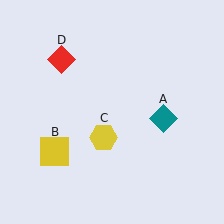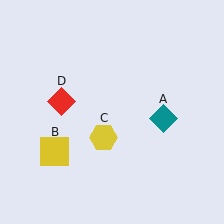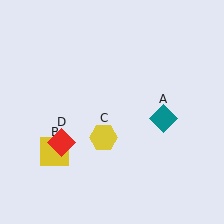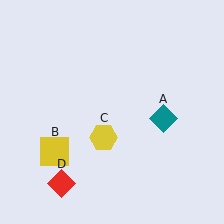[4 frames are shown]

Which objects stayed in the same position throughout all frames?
Teal diamond (object A) and yellow square (object B) and yellow hexagon (object C) remained stationary.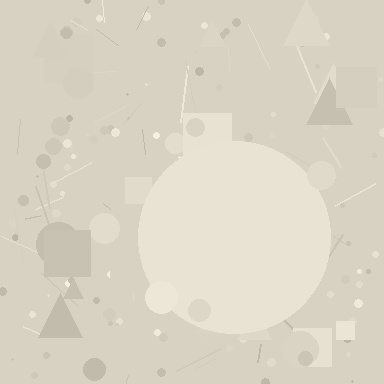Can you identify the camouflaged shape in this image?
The camouflaged shape is a circle.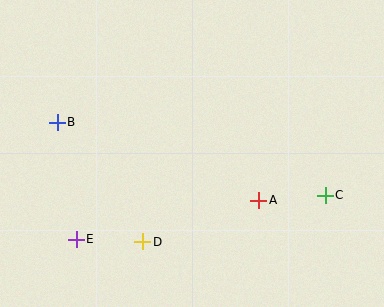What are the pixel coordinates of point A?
Point A is at (259, 200).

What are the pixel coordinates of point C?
Point C is at (325, 195).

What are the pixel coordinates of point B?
Point B is at (57, 122).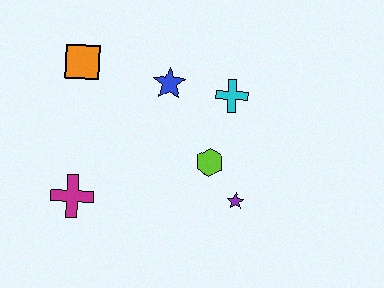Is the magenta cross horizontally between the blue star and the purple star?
No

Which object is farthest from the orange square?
The purple star is farthest from the orange square.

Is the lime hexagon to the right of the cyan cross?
No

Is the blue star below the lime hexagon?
No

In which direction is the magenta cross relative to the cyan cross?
The magenta cross is to the left of the cyan cross.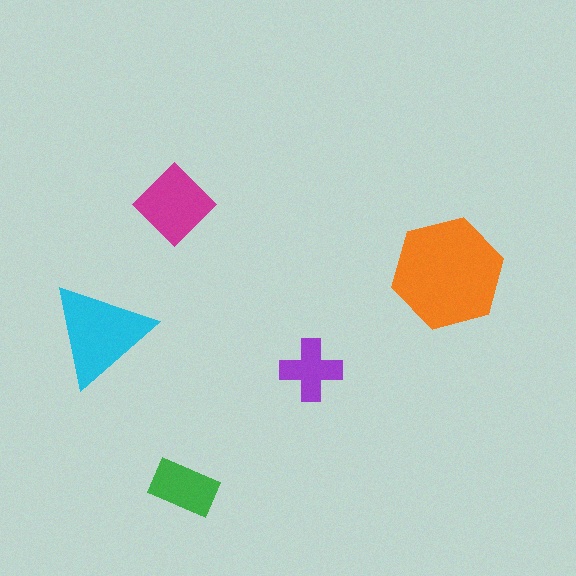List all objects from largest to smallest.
The orange hexagon, the cyan triangle, the magenta diamond, the green rectangle, the purple cross.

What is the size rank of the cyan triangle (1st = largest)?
2nd.